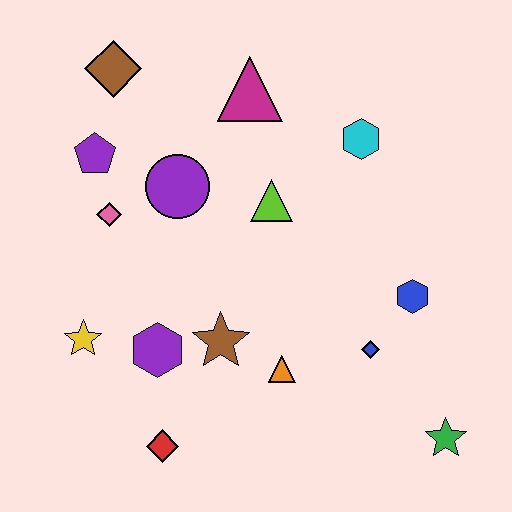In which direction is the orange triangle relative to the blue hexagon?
The orange triangle is to the left of the blue hexagon.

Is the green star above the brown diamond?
No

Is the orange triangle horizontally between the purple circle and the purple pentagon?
No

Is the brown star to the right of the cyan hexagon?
No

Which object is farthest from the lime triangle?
The green star is farthest from the lime triangle.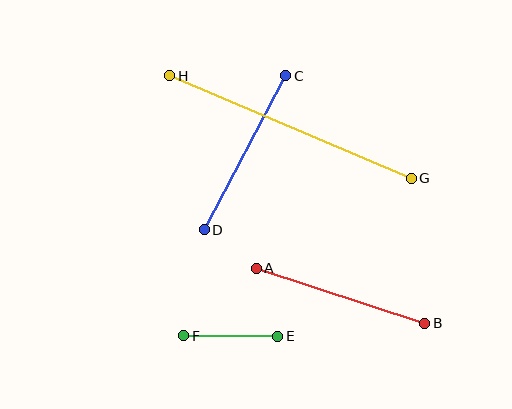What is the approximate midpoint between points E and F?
The midpoint is at approximately (231, 336) pixels.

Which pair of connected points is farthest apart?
Points G and H are farthest apart.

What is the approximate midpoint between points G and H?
The midpoint is at approximately (291, 127) pixels.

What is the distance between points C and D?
The distance is approximately 174 pixels.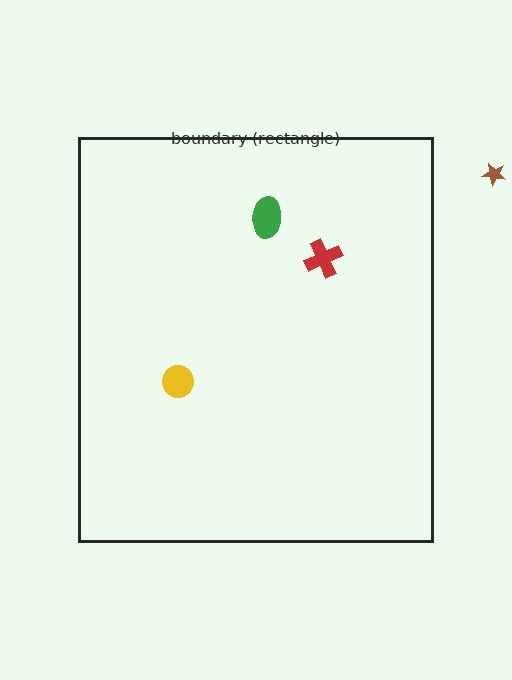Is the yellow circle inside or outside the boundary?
Inside.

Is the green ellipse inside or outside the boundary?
Inside.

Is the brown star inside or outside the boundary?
Outside.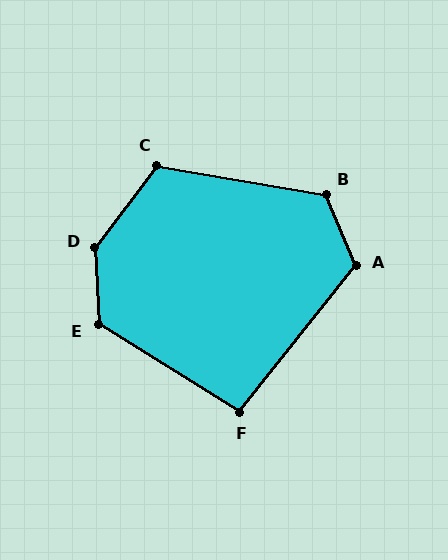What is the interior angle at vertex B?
Approximately 123 degrees (obtuse).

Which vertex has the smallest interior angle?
F, at approximately 97 degrees.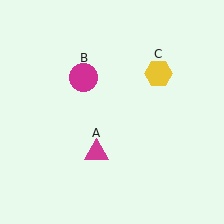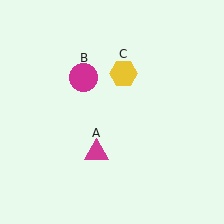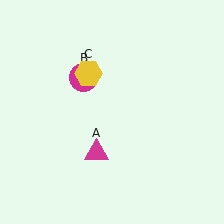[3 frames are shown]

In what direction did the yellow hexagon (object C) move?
The yellow hexagon (object C) moved left.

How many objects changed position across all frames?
1 object changed position: yellow hexagon (object C).